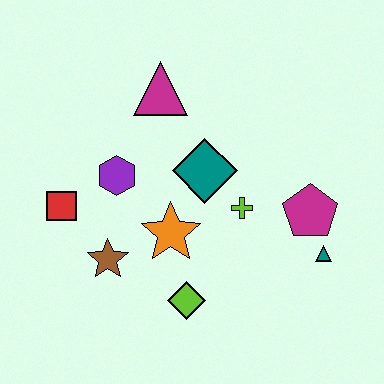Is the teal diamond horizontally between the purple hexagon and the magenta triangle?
No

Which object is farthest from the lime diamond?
The magenta triangle is farthest from the lime diamond.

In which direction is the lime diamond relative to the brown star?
The lime diamond is to the right of the brown star.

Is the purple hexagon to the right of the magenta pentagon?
No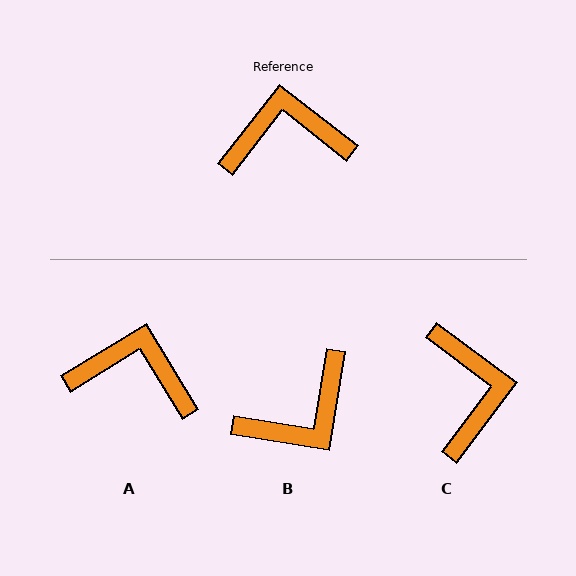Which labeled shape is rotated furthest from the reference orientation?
B, about 151 degrees away.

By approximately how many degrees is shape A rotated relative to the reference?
Approximately 21 degrees clockwise.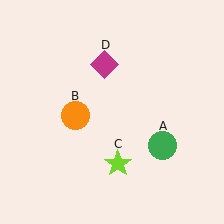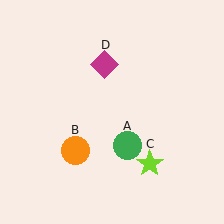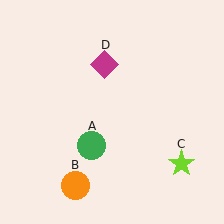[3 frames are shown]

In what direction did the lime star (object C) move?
The lime star (object C) moved right.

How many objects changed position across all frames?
3 objects changed position: green circle (object A), orange circle (object B), lime star (object C).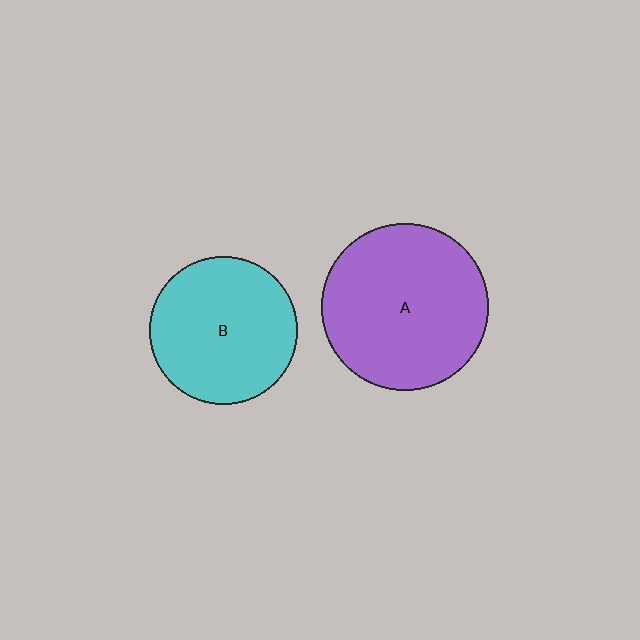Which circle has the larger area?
Circle A (purple).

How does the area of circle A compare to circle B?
Approximately 1.3 times.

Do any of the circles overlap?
No, none of the circles overlap.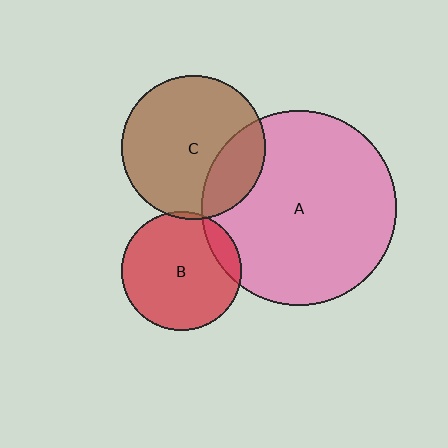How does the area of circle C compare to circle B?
Approximately 1.5 times.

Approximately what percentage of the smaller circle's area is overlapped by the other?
Approximately 5%.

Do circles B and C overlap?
Yes.